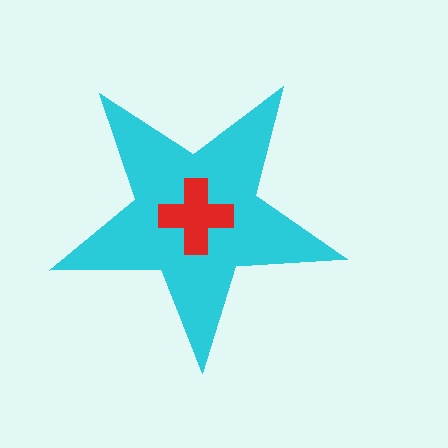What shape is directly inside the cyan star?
The red cross.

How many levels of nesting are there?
2.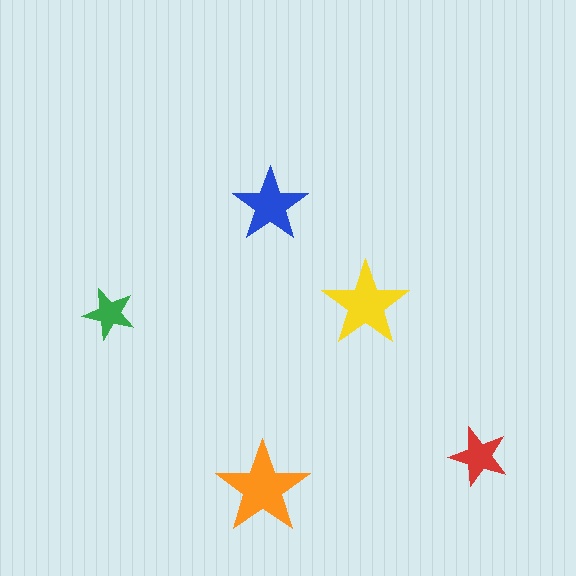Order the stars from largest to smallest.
the orange one, the yellow one, the blue one, the red one, the green one.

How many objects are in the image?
There are 5 objects in the image.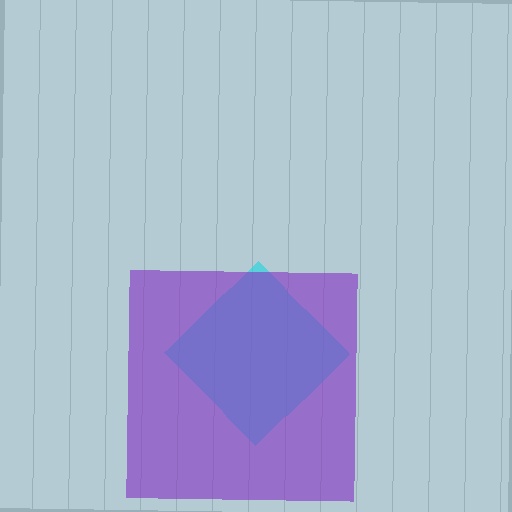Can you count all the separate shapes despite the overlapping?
Yes, there are 2 separate shapes.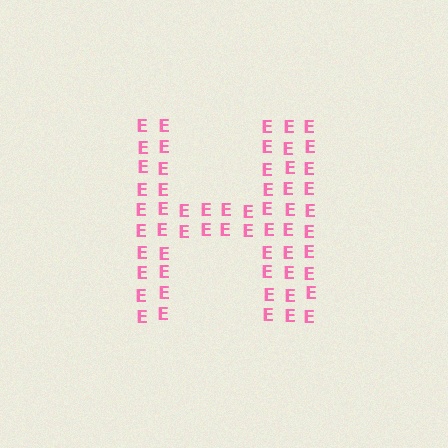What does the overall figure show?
The overall figure shows the letter H.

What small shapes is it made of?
It is made of small letter E's.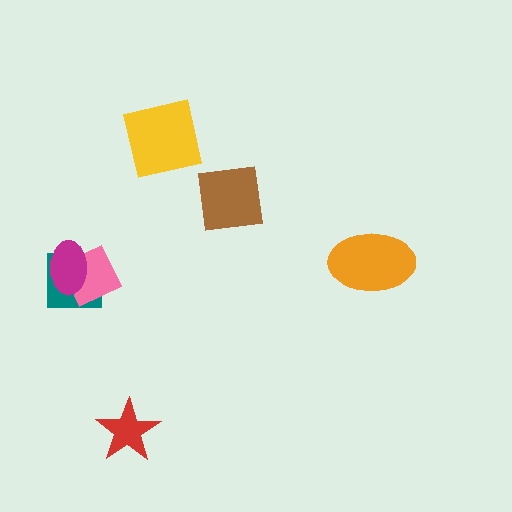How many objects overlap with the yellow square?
0 objects overlap with the yellow square.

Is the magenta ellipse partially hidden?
No, no other shape covers it.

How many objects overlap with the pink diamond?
2 objects overlap with the pink diamond.